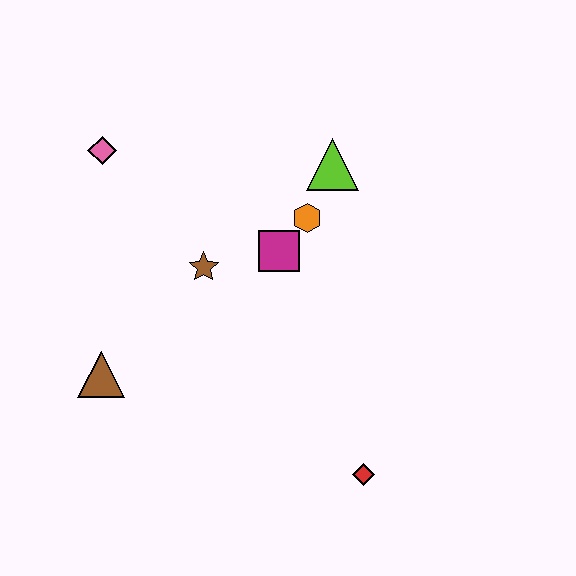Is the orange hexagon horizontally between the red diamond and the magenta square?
Yes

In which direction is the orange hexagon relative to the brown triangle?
The orange hexagon is to the right of the brown triangle.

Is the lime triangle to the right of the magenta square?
Yes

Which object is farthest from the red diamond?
The pink diamond is farthest from the red diamond.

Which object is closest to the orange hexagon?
The magenta square is closest to the orange hexagon.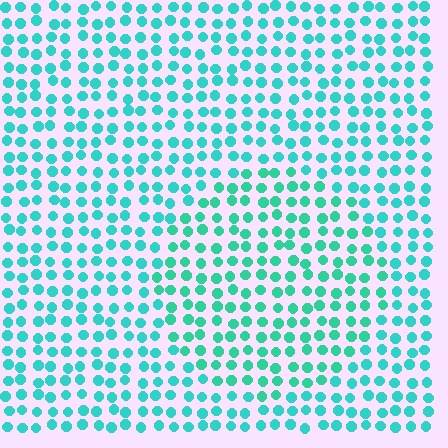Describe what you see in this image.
The image is filled with small cyan elements in a uniform arrangement. A circle-shaped region is visible where the elements are tinted to a slightly different hue, forming a subtle color boundary.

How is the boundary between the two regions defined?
The boundary is defined purely by a slight shift in hue (about 17 degrees). Spacing, size, and orientation are identical on both sides.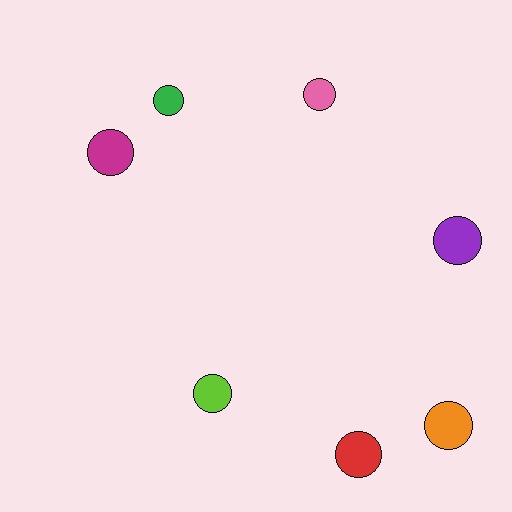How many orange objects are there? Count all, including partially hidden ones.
There is 1 orange object.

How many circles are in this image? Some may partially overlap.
There are 7 circles.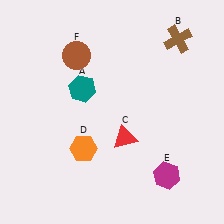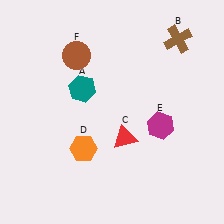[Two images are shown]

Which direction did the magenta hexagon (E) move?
The magenta hexagon (E) moved up.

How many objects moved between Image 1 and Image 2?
1 object moved between the two images.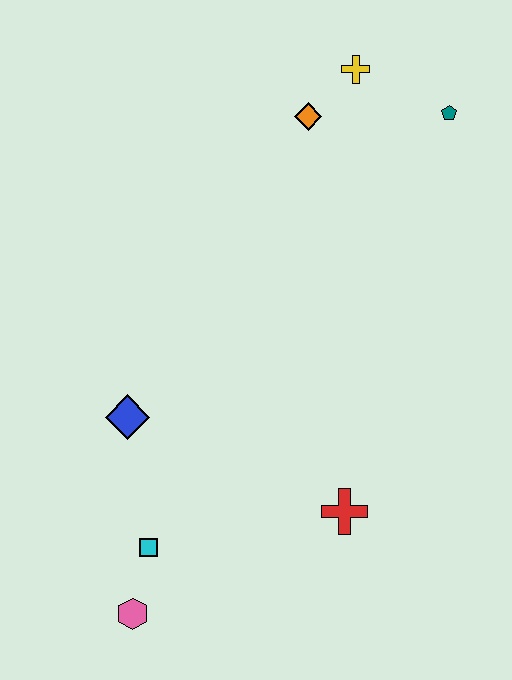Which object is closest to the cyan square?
The pink hexagon is closest to the cyan square.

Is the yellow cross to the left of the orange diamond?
No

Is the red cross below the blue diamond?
Yes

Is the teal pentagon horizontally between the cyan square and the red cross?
No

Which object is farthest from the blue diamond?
The teal pentagon is farthest from the blue diamond.